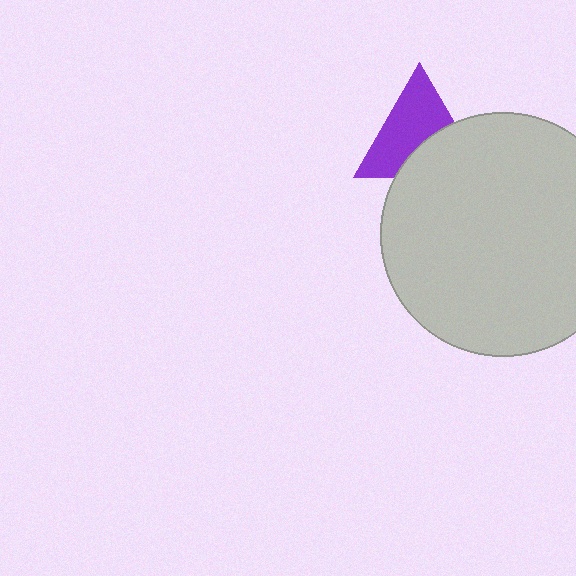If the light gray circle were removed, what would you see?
You would see the complete purple triangle.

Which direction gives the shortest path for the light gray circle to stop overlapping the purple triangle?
Moving down gives the shortest separation.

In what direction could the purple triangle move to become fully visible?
The purple triangle could move up. That would shift it out from behind the light gray circle entirely.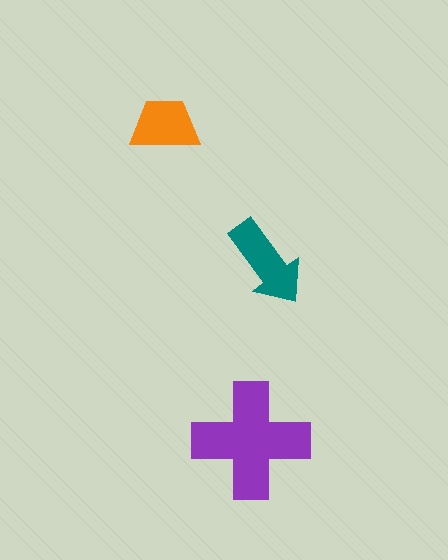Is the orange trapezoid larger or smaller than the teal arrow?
Smaller.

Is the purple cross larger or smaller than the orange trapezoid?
Larger.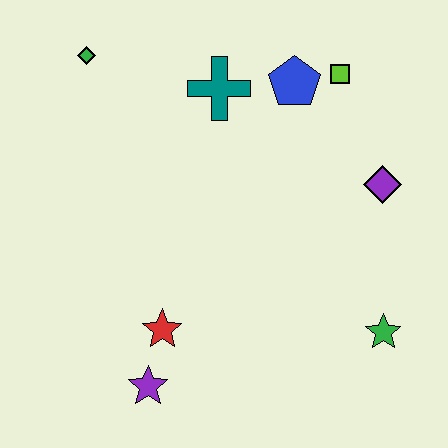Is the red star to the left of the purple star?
No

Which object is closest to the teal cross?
The blue pentagon is closest to the teal cross.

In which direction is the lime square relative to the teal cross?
The lime square is to the right of the teal cross.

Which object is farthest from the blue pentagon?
The purple star is farthest from the blue pentagon.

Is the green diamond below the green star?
No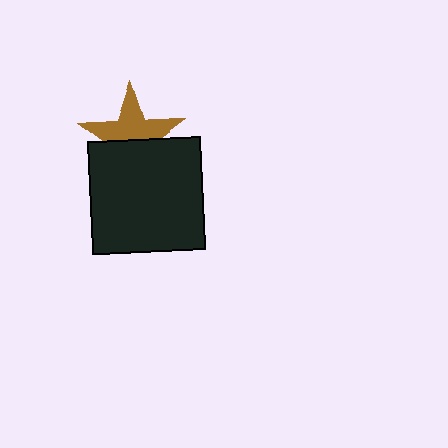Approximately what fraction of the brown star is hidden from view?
Roughly 43% of the brown star is hidden behind the black square.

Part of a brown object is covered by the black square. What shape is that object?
It is a star.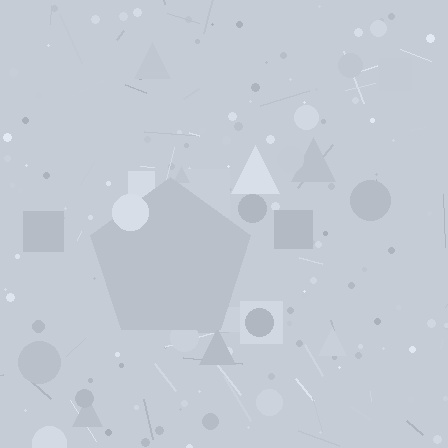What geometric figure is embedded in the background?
A pentagon is embedded in the background.